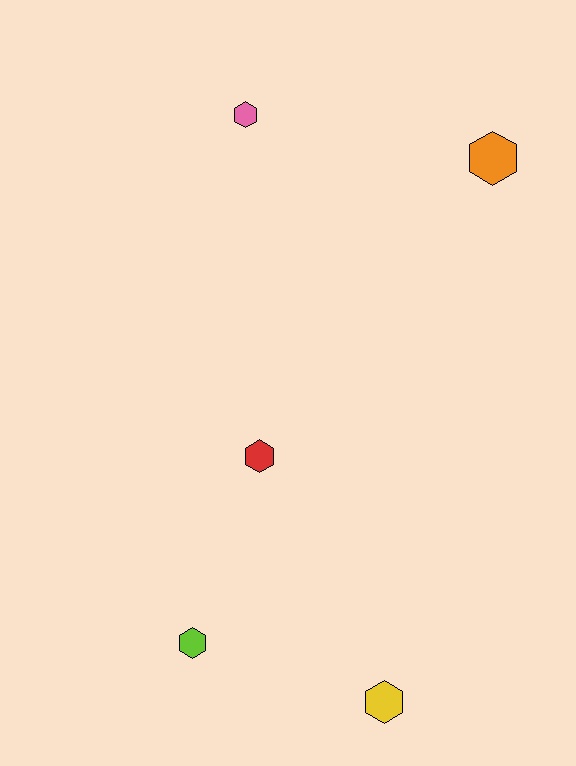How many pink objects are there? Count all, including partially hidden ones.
There is 1 pink object.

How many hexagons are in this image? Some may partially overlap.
There are 5 hexagons.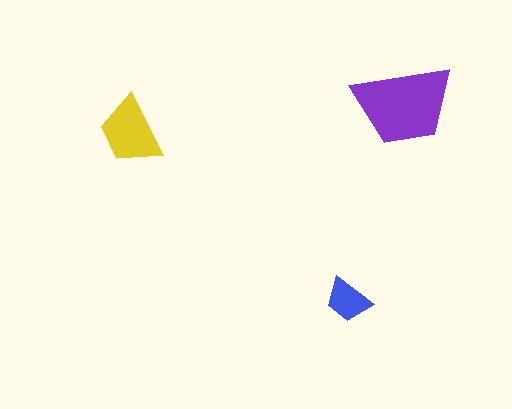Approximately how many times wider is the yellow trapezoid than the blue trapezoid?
About 1.5 times wider.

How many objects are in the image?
There are 3 objects in the image.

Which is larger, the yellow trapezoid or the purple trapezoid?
The purple one.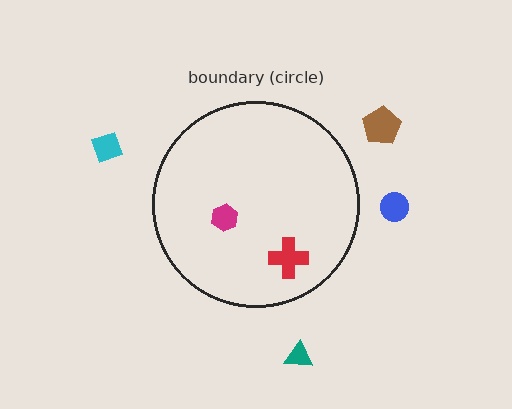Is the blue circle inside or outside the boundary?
Outside.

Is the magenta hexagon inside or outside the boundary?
Inside.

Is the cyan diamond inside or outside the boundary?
Outside.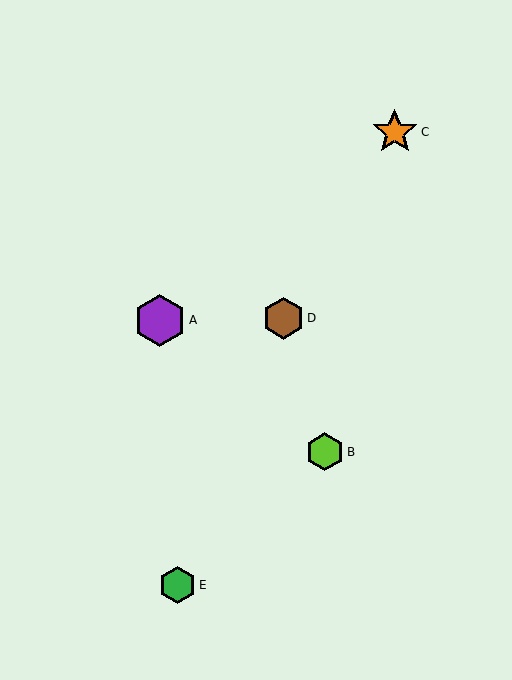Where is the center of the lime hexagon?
The center of the lime hexagon is at (325, 452).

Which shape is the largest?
The purple hexagon (labeled A) is the largest.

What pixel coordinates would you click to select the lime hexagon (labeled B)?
Click at (325, 452) to select the lime hexagon B.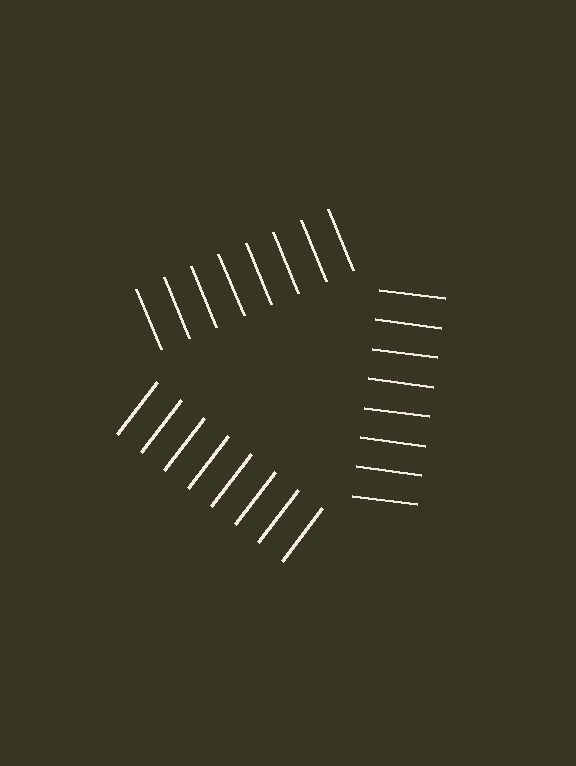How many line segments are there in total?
24 — 8 along each of the 3 edges.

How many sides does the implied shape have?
3 sides — the line-ends trace a triangle.